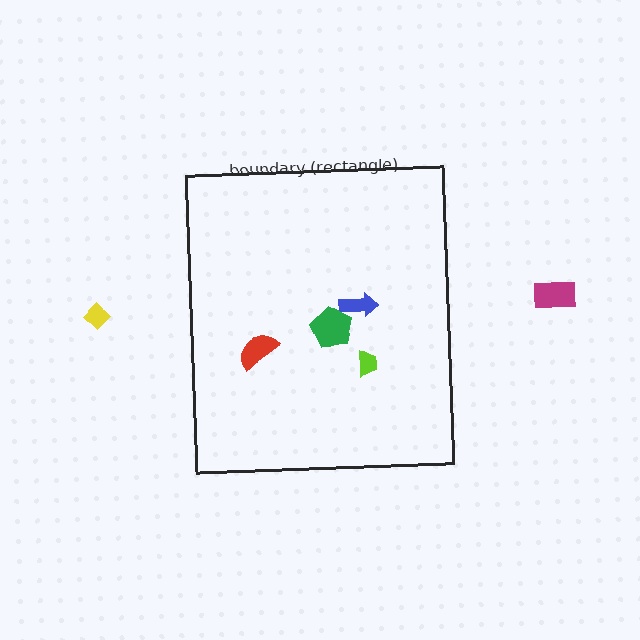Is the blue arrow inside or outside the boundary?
Inside.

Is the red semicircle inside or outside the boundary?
Inside.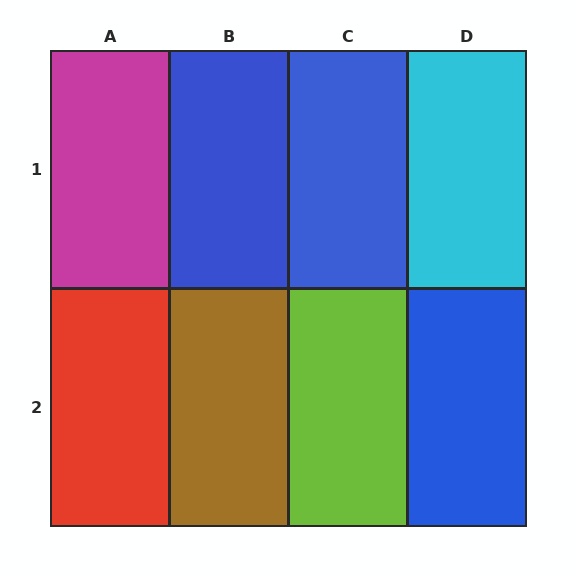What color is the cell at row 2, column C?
Lime.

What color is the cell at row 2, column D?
Blue.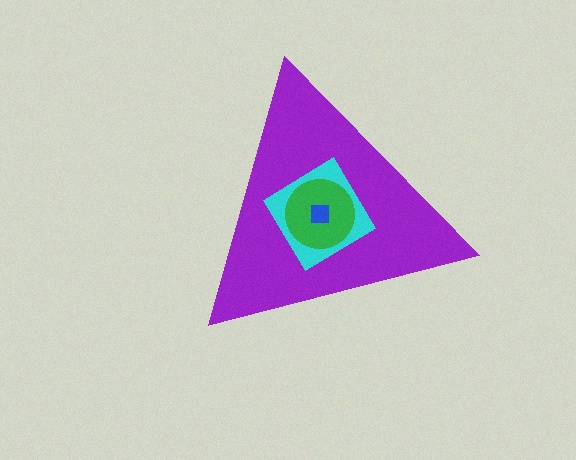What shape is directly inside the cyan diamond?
The green circle.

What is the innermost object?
The blue square.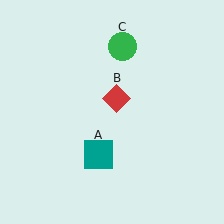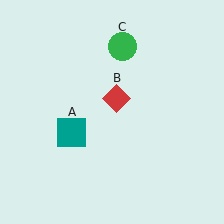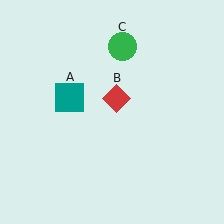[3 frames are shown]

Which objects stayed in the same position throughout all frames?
Red diamond (object B) and green circle (object C) remained stationary.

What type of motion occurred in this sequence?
The teal square (object A) rotated clockwise around the center of the scene.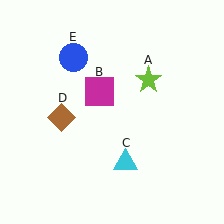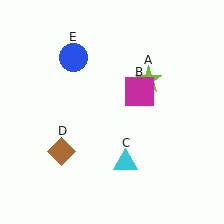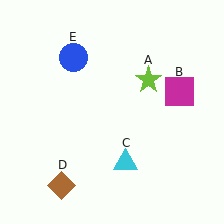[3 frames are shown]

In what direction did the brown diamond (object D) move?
The brown diamond (object D) moved down.